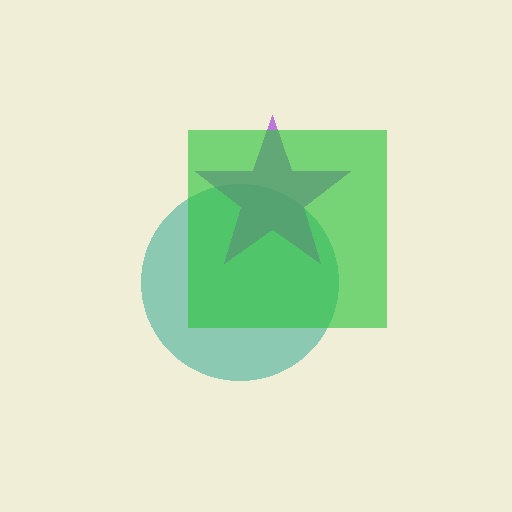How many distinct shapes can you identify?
There are 3 distinct shapes: a teal circle, a purple star, a green square.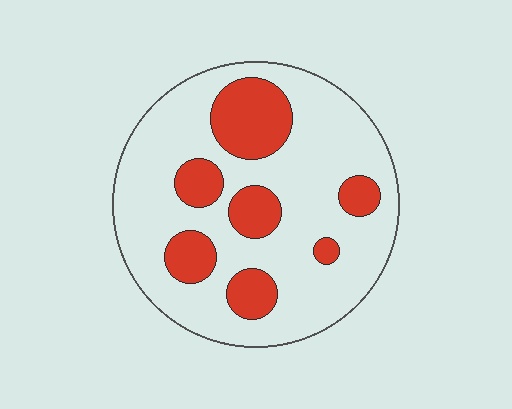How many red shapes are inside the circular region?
7.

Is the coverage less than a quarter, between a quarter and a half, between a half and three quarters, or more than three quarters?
Less than a quarter.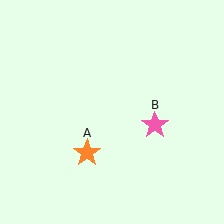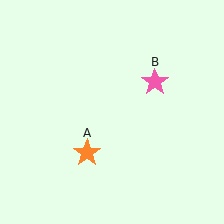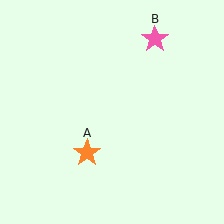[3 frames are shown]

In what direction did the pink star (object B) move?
The pink star (object B) moved up.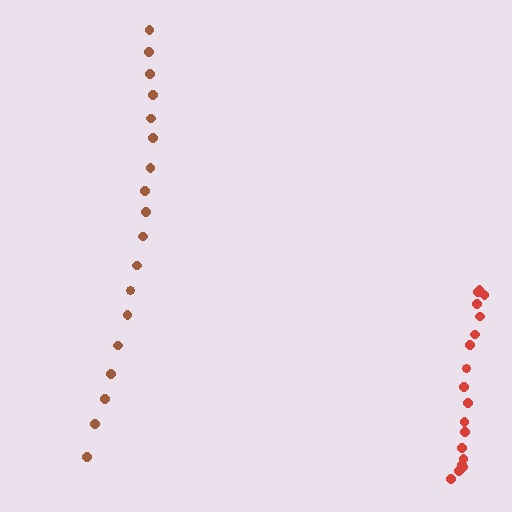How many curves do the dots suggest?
There are 2 distinct paths.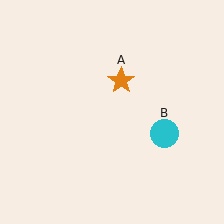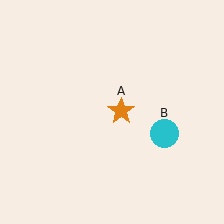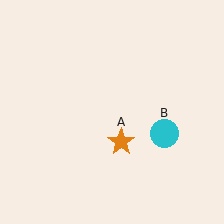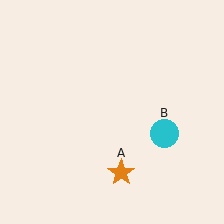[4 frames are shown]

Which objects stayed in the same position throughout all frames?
Cyan circle (object B) remained stationary.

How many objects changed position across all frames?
1 object changed position: orange star (object A).